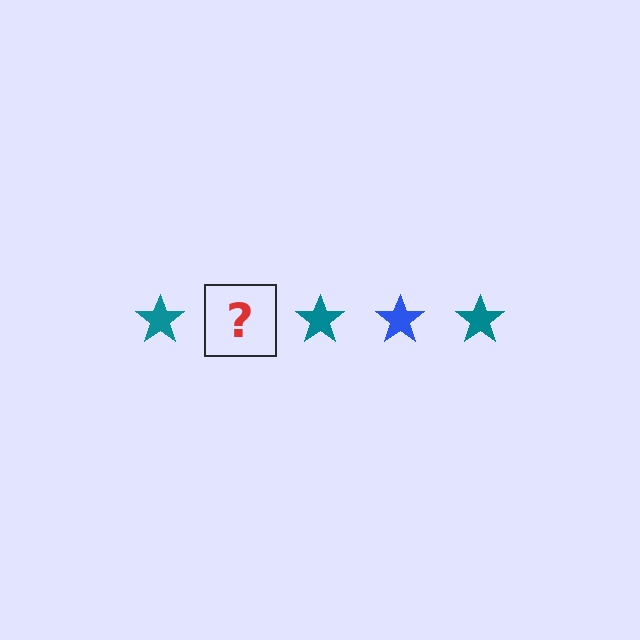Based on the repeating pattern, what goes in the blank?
The blank should be a blue star.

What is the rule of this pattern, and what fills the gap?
The rule is that the pattern cycles through teal, blue stars. The gap should be filled with a blue star.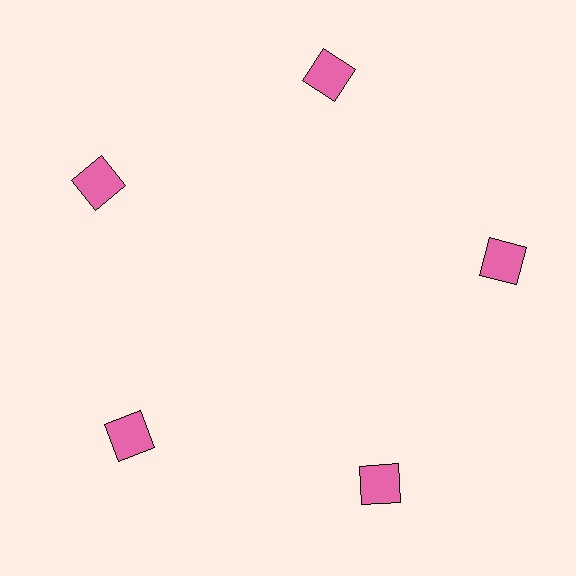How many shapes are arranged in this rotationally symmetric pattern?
There are 5 shapes, arranged in 5 groups of 1.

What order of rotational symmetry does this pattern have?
This pattern has 5-fold rotational symmetry.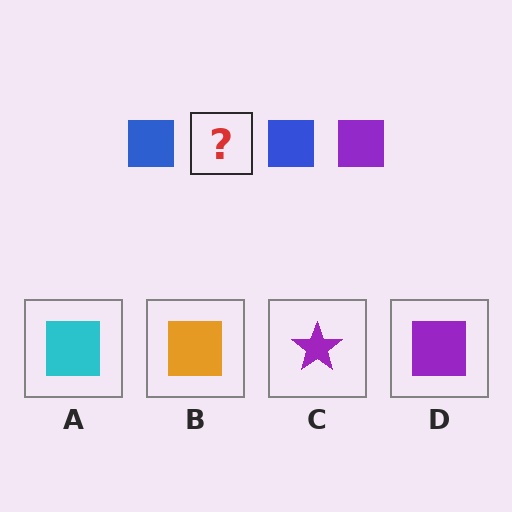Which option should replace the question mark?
Option D.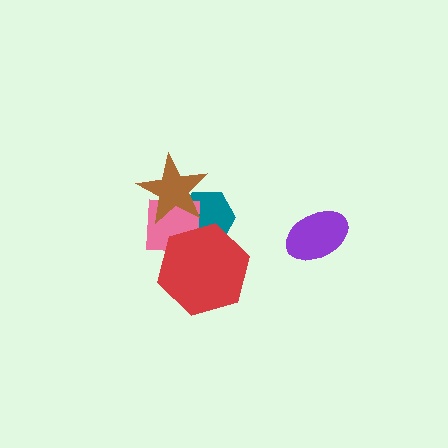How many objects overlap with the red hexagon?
2 objects overlap with the red hexagon.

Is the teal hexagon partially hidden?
Yes, it is partially covered by another shape.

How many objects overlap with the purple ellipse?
0 objects overlap with the purple ellipse.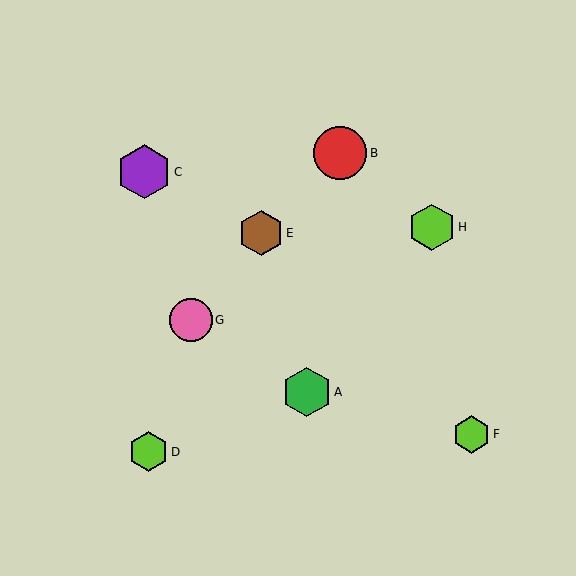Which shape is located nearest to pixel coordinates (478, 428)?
The lime hexagon (labeled F) at (471, 434) is nearest to that location.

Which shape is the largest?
The purple hexagon (labeled C) is the largest.